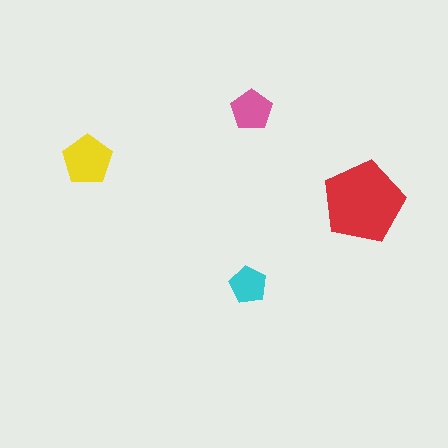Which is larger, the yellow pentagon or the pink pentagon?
The yellow one.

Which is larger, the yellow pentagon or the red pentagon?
The red one.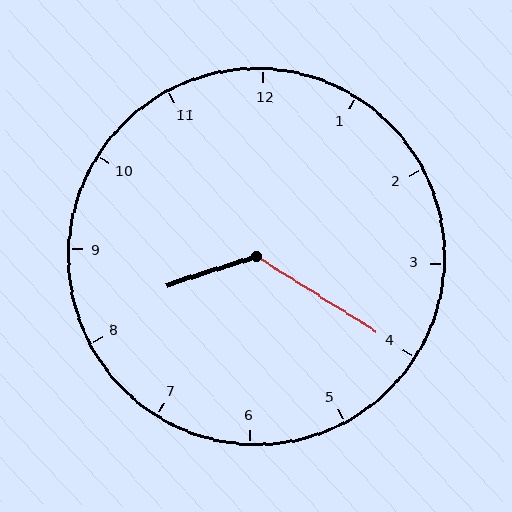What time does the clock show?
8:20.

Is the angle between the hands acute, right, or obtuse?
It is obtuse.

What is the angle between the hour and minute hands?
Approximately 130 degrees.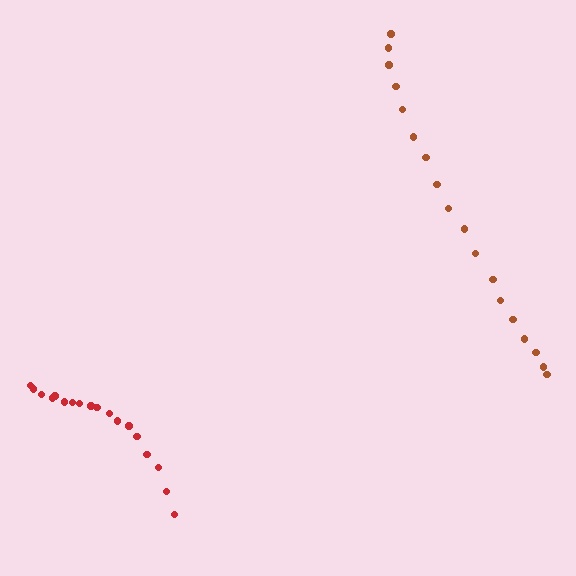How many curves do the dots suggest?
There are 2 distinct paths.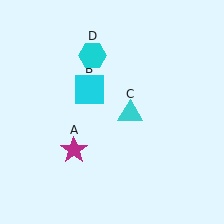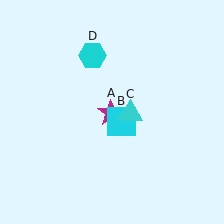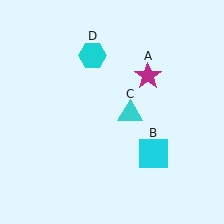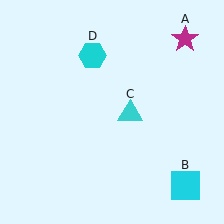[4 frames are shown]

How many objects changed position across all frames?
2 objects changed position: magenta star (object A), cyan square (object B).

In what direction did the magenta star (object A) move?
The magenta star (object A) moved up and to the right.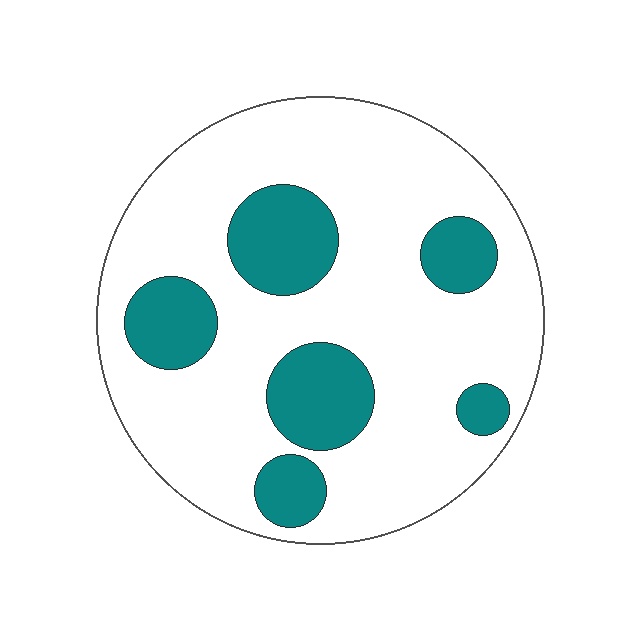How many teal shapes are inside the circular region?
6.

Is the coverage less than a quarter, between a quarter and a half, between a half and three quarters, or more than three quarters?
Less than a quarter.